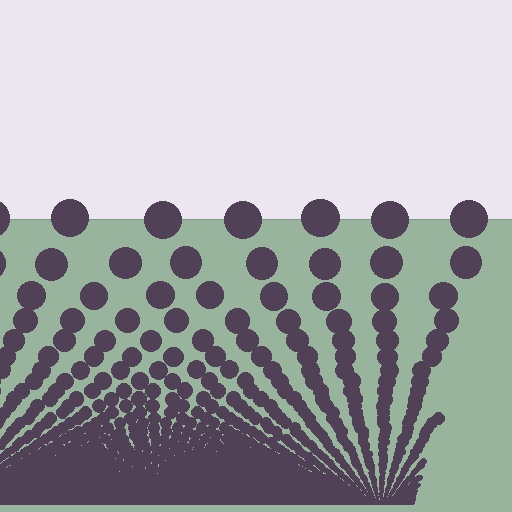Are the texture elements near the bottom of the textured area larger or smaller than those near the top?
Smaller. The gradient is inverted — elements near the bottom are smaller and denser.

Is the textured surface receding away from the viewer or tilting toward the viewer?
The surface appears to tilt toward the viewer. Texture elements get larger and sparser toward the top.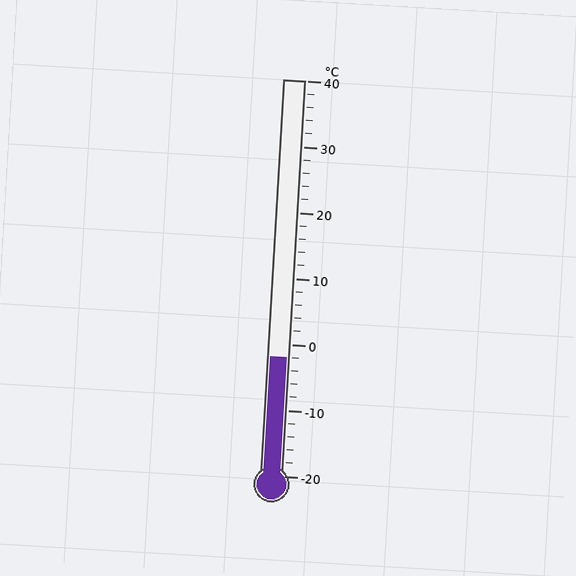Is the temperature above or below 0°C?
The temperature is below 0°C.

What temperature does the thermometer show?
The thermometer shows approximately -2°C.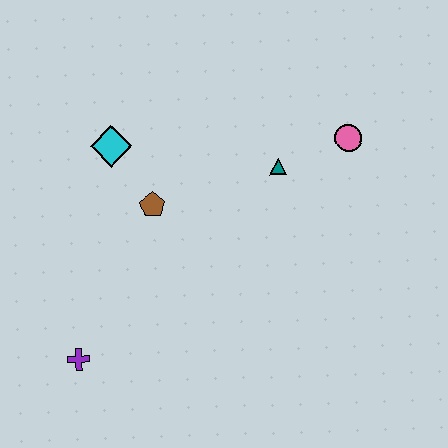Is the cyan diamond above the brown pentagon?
Yes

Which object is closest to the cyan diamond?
The brown pentagon is closest to the cyan diamond.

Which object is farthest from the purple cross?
The pink circle is farthest from the purple cross.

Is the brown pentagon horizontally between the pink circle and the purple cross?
Yes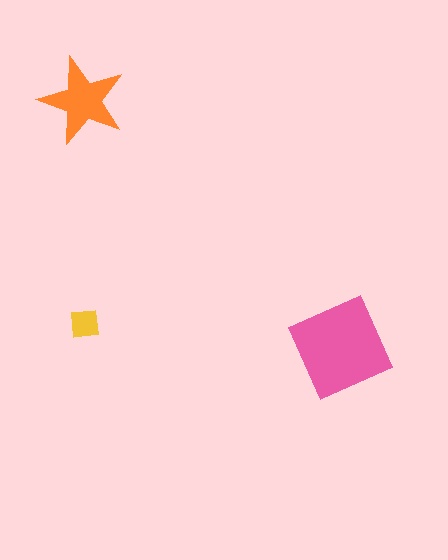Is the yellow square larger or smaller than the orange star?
Smaller.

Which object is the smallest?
The yellow square.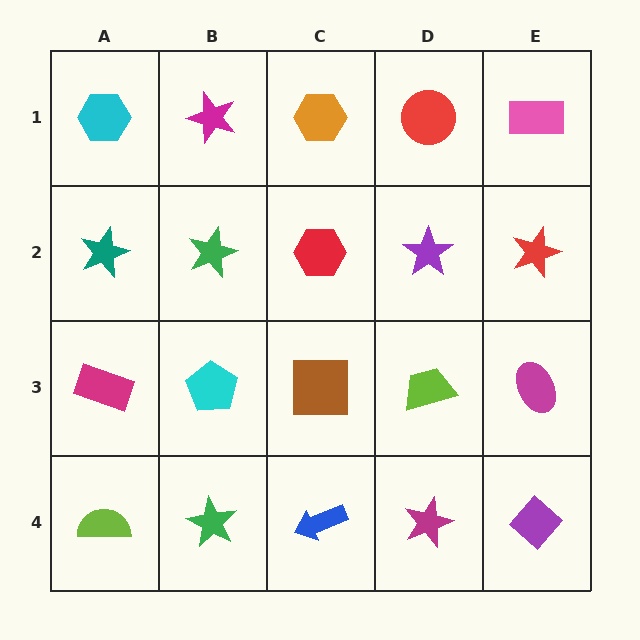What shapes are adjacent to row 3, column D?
A purple star (row 2, column D), a magenta star (row 4, column D), a brown square (row 3, column C), a magenta ellipse (row 3, column E).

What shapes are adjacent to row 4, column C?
A brown square (row 3, column C), a green star (row 4, column B), a magenta star (row 4, column D).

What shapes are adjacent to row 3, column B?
A green star (row 2, column B), a green star (row 4, column B), a magenta rectangle (row 3, column A), a brown square (row 3, column C).